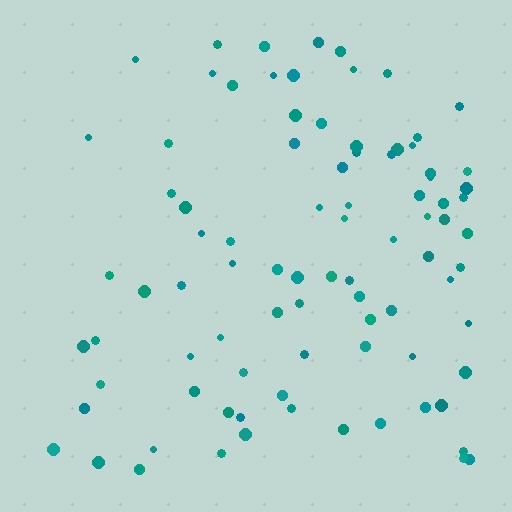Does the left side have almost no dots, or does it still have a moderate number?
Still a moderate number, just noticeably fewer than the right.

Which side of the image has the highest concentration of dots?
The right.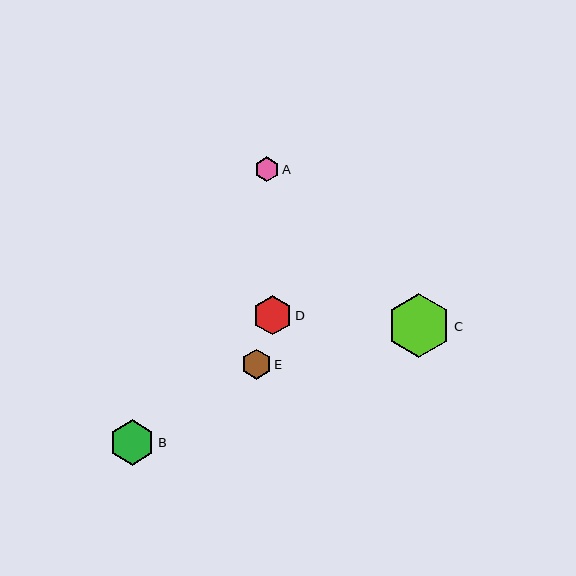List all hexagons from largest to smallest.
From largest to smallest: C, B, D, E, A.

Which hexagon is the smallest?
Hexagon A is the smallest with a size of approximately 25 pixels.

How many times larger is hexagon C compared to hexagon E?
Hexagon C is approximately 2.1 times the size of hexagon E.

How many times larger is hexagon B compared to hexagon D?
Hexagon B is approximately 1.2 times the size of hexagon D.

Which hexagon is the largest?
Hexagon C is the largest with a size of approximately 63 pixels.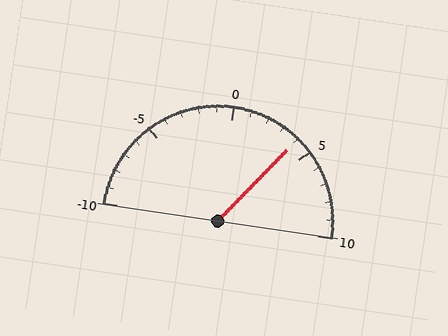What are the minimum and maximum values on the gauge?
The gauge ranges from -10 to 10.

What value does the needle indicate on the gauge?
The needle indicates approximately 4.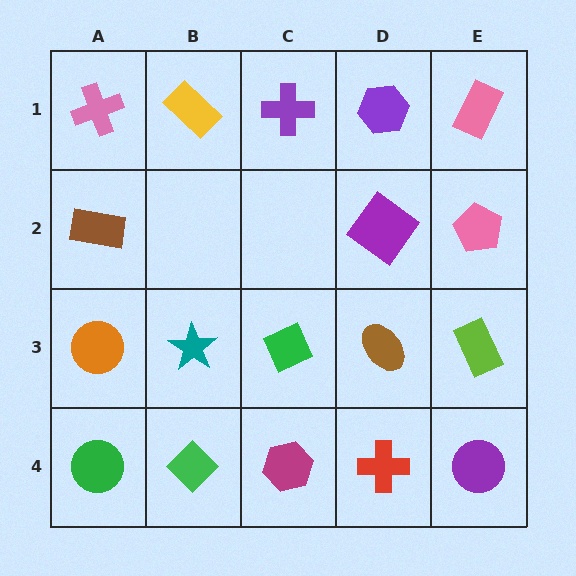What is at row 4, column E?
A purple circle.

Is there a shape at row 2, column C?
No, that cell is empty.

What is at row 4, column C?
A magenta hexagon.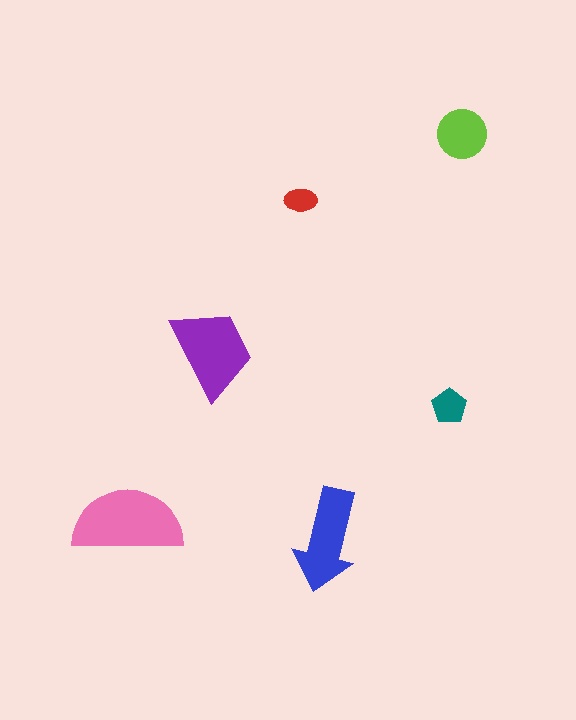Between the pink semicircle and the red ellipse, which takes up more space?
The pink semicircle.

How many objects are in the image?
There are 6 objects in the image.